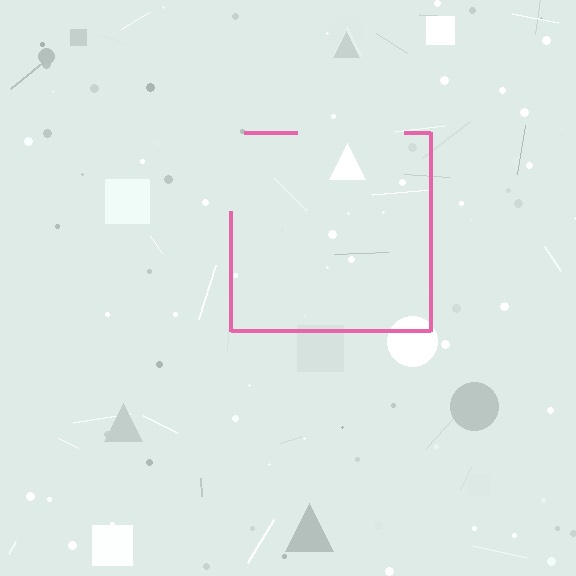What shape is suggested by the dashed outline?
The dashed outline suggests a square.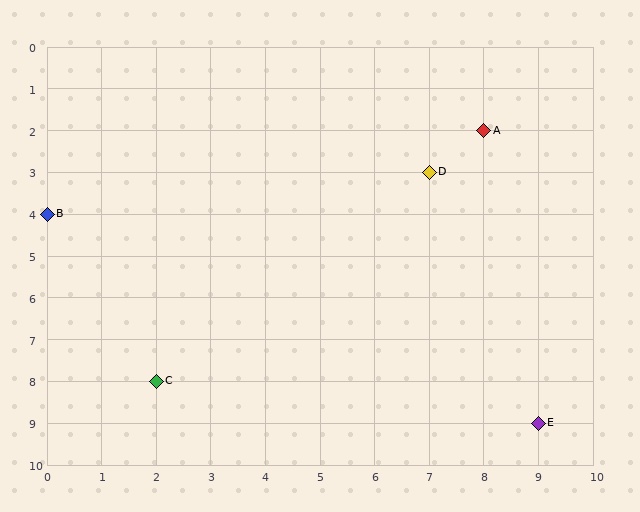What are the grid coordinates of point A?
Point A is at grid coordinates (8, 2).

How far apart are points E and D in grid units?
Points E and D are 2 columns and 6 rows apart (about 6.3 grid units diagonally).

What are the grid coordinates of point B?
Point B is at grid coordinates (0, 4).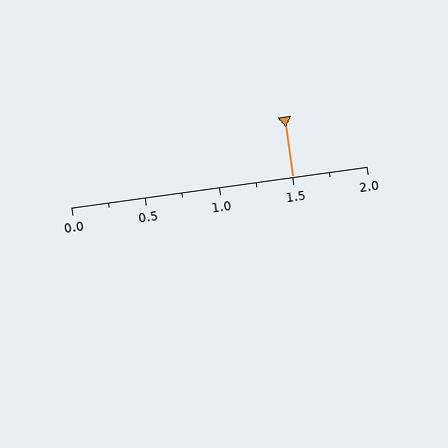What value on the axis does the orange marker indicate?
The marker indicates approximately 1.5.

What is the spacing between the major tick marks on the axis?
The major ticks are spaced 0.5 apart.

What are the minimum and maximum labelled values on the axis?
The axis runs from 0.0 to 2.0.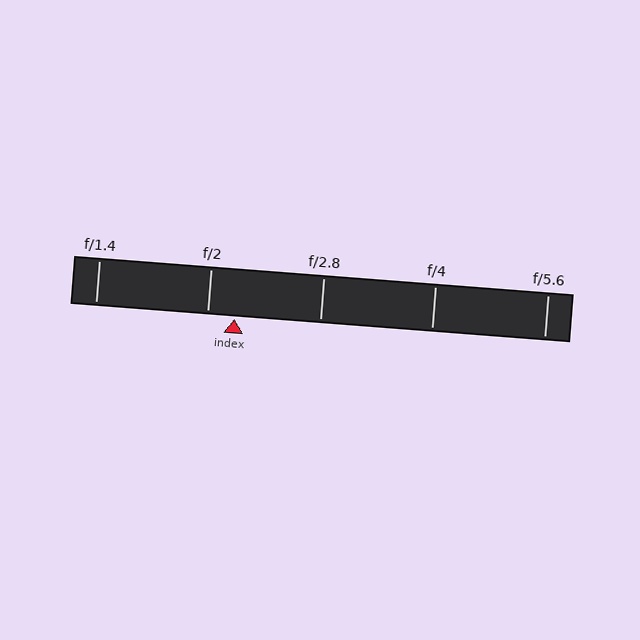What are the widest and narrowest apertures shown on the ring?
The widest aperture shown is f/1.4 and the narrowest is f/5.6.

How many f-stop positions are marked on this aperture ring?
There are 5 f-stop positions marked.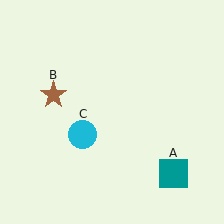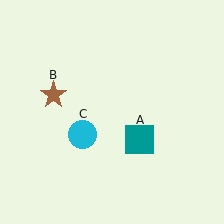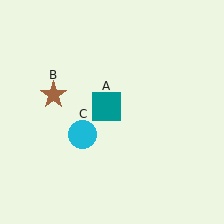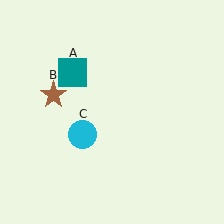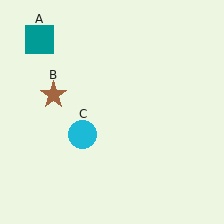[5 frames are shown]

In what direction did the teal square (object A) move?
The teal square (object A) moved up and to the left.